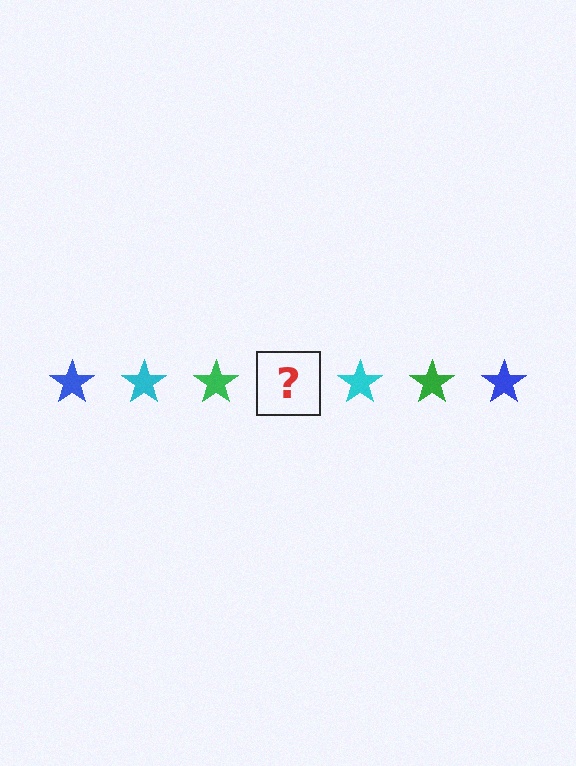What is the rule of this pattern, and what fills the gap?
The rule is that the pattern cycles through blue, cyan, green stars. The gap should be filled with a blue star.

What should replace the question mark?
The question mark should be replaced with a blue star.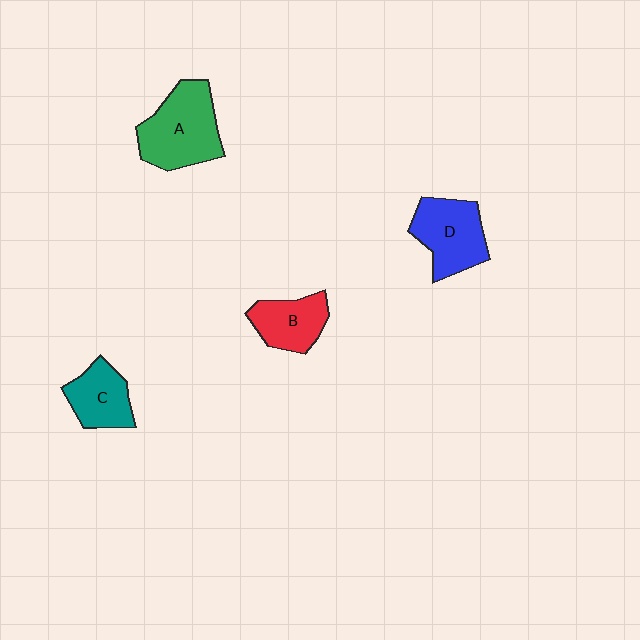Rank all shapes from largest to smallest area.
From largest to smallest: A (green), D (blue), B (red), C (teal).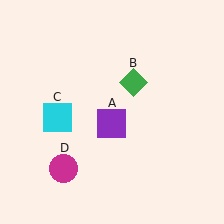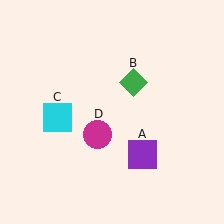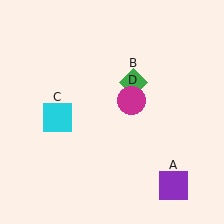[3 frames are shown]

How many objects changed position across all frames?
2 objects changed position: purple square (object A), magenta circle (object D).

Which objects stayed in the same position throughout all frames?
Green diamond (object B) and cyan square (object C) remained stationary.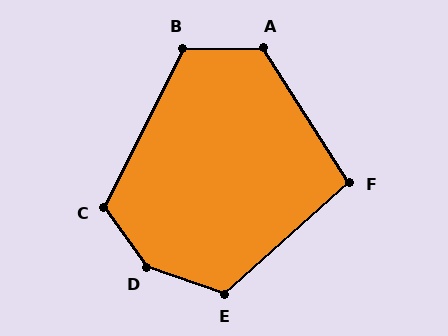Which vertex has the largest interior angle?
D, at approximately 144 degrees.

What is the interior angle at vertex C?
Approximately 118 degrees (obtuse).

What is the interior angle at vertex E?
Approximately 119 degrees (obtuse).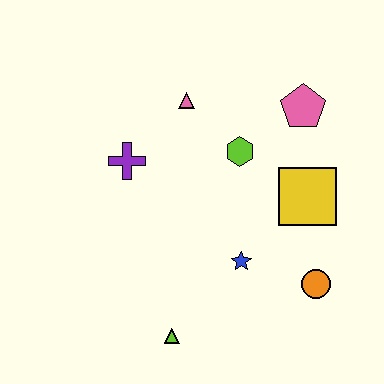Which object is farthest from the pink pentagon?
The lime triangle is farthest from the pink pentagon.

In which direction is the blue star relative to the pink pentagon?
The blue star is below the pink pentagon.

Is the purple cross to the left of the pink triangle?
Yes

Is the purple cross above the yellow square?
Yes